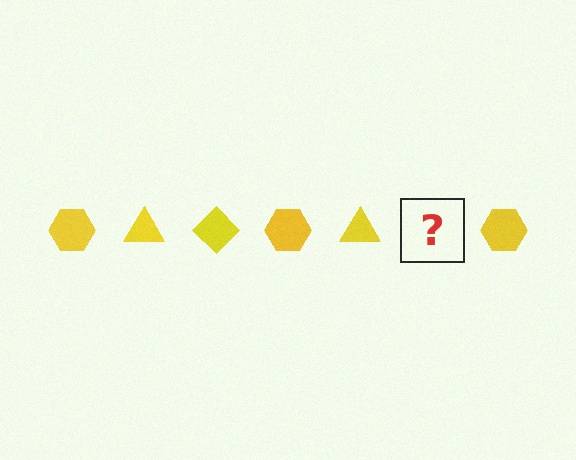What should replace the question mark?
The question mark should be replaced with a yellow diamond.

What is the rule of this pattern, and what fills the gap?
The rule is that the pattern cycles through hexagon, triangle, diamond shapes in yellow. The gap should be filled with a yellow diamond.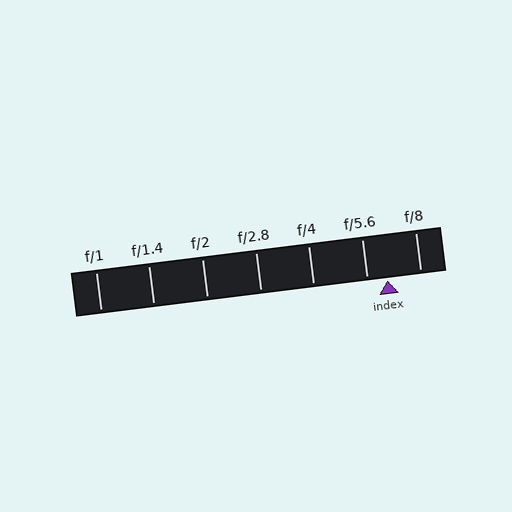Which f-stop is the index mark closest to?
The index mark is closest to f/5.6.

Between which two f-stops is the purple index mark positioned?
The index mark is between f/5.6 and f/8.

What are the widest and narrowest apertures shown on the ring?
The widest aperture shown is f/1 and the narrowest is f/8.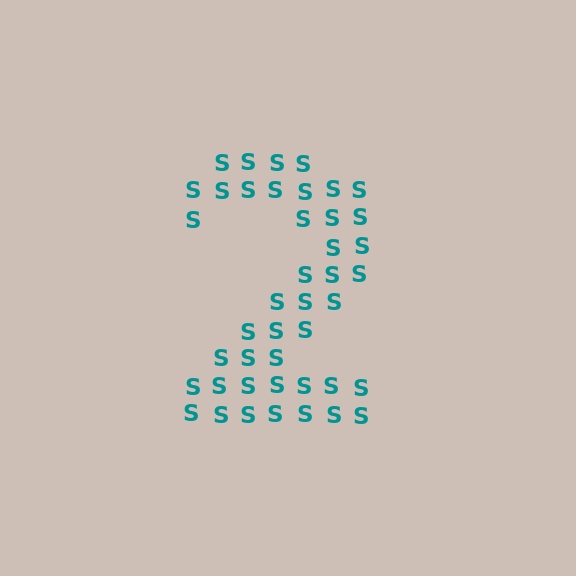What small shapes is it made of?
It is made of small letter S's.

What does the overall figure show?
The overall figure shows the digit 2.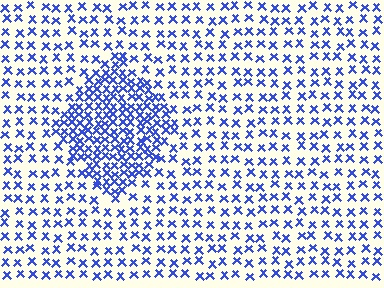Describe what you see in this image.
The image contains small blue elements arranged at two different densities. A diamond-shaped region is visible where the elements are more densely packed than the surrounding area.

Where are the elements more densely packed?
The elements are more densely packed inside the diamond boundary.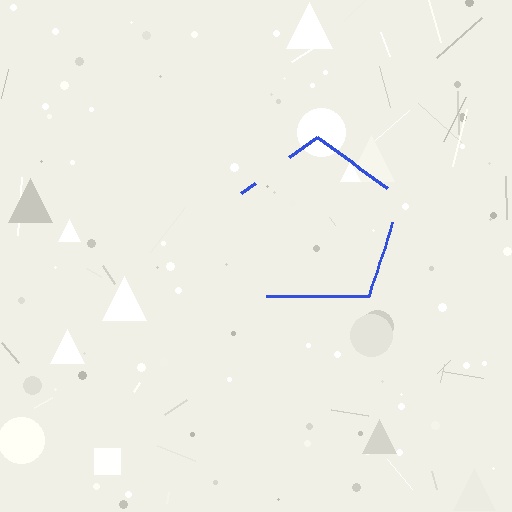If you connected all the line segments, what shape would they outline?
They would outline a pentagon.